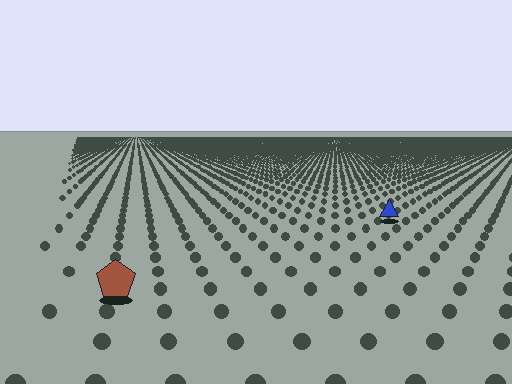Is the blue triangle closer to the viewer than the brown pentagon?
No. The brown pentagon is closer — you can tell from the texture gradient: the ground texture is coarser near it.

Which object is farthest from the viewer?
The blue triangle is farthest from the viewer. It appears smaller and the ground texture around it is denser.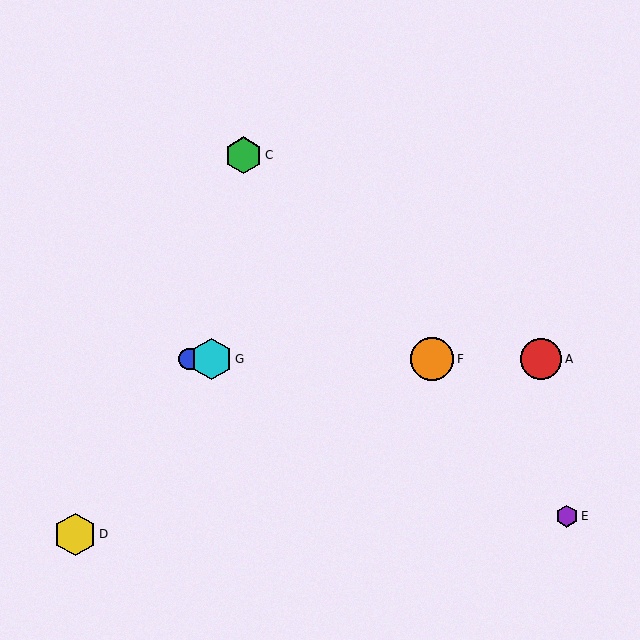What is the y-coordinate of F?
Object F is at y≈359.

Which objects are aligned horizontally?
Objects A, B, F, G are aligned horizontally.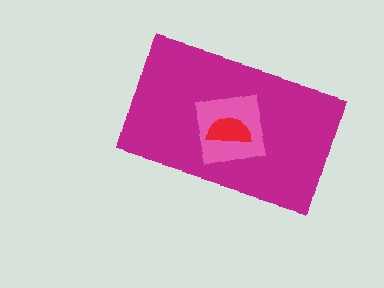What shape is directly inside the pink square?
The red semicircle.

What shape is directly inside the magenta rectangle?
The pink square.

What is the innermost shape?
The red semicircle.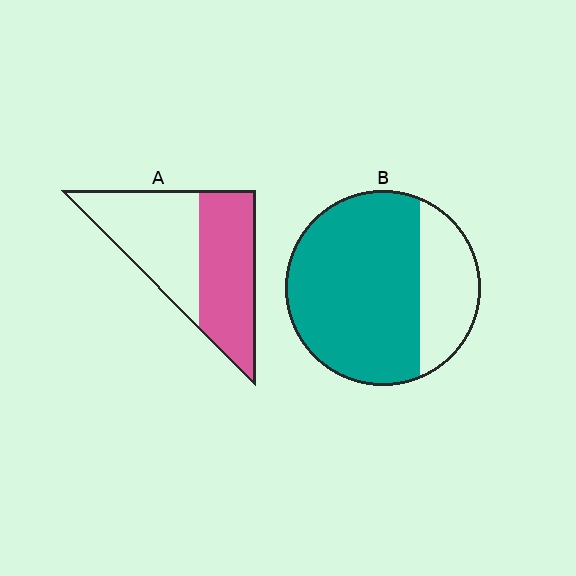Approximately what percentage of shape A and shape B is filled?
A is approximately 50% and B is approximately 75%.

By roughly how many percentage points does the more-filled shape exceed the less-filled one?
By roughly 25 percentage points (B over A).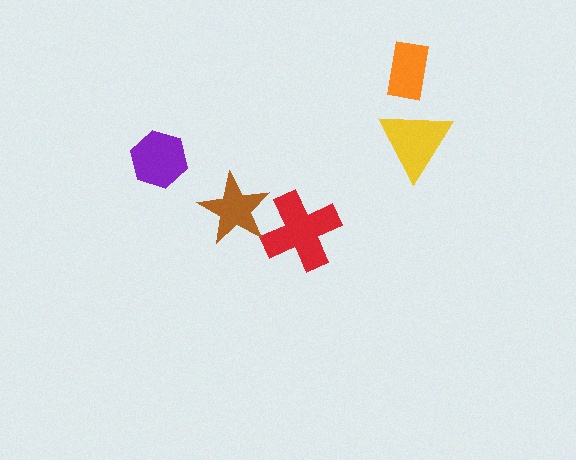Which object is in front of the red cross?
The brown star is in front of the red cross.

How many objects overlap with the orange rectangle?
0 objects overlap with the orange rectangle.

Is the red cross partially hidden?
Yes, it is partially covered by another shape.